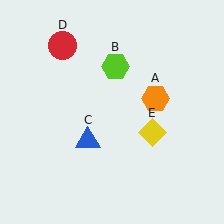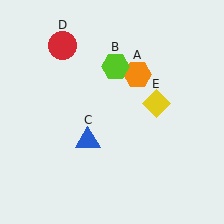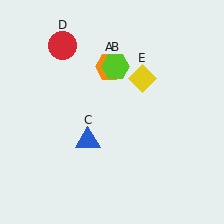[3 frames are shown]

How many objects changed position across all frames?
2 objects changed position: orange hexagon (object A), yellow diamond (object E).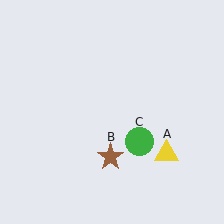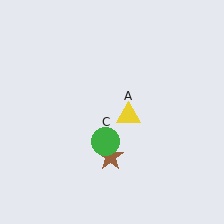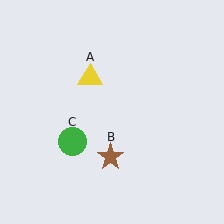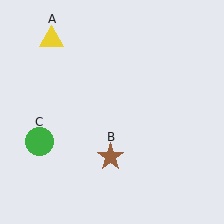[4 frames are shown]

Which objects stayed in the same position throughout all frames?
Brown star (object B) remained stationary.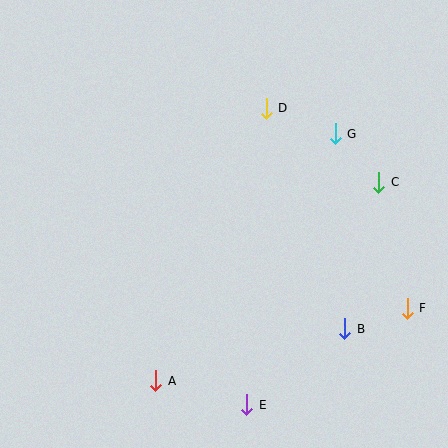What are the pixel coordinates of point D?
Point D is at (266, 108).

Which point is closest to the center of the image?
Point D at (266, 108) is closest to the center.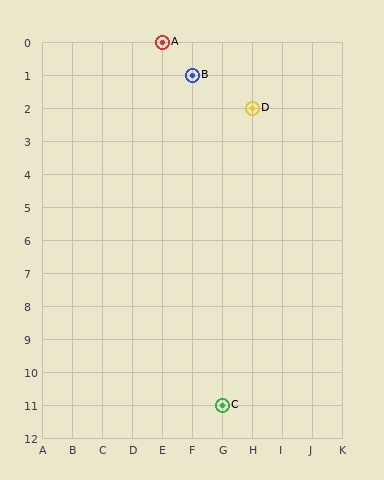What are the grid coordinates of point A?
Point A is at grid coordinates (E, 0).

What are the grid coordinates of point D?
Point D is at grid coordinates (H, 2).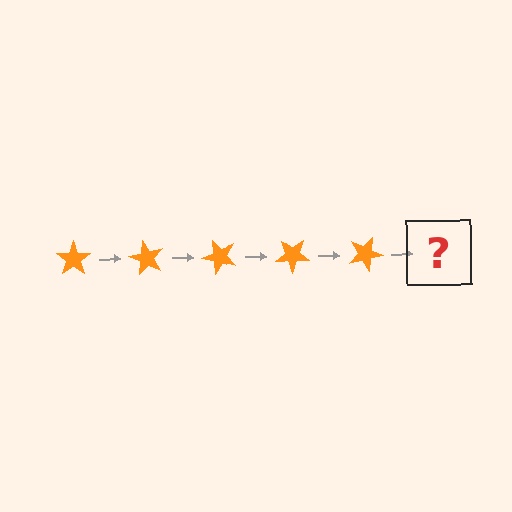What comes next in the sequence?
The next element should be an orange star rotated 300 degrees.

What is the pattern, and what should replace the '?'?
The pattern is that the star rotates 60 degrees each step. The '?' should be an orange star rotated 300 degrees.